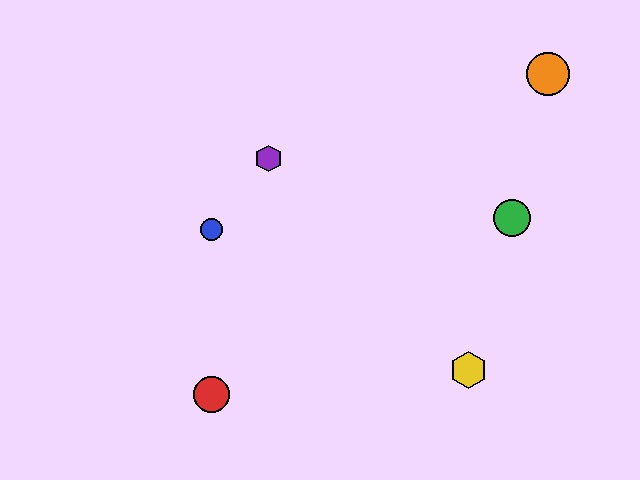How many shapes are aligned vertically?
2 shapes (the red circle, the blue circle) are aligned vertically.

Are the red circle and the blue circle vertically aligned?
Yes, both are at x≈211.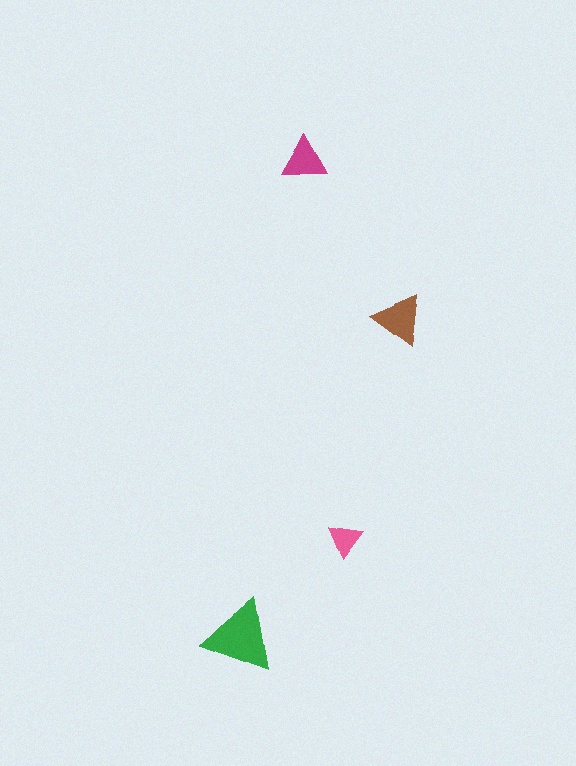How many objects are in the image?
There are 4 objects in the image.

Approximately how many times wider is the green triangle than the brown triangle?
About 1.5 times wider.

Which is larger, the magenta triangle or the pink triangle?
The magenta one.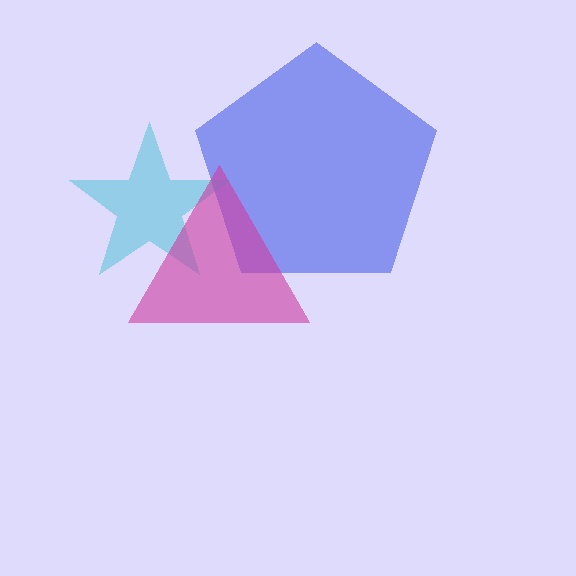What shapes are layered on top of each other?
The layered shapes are: a blue pentagon, a cyan star, a magenta triangle.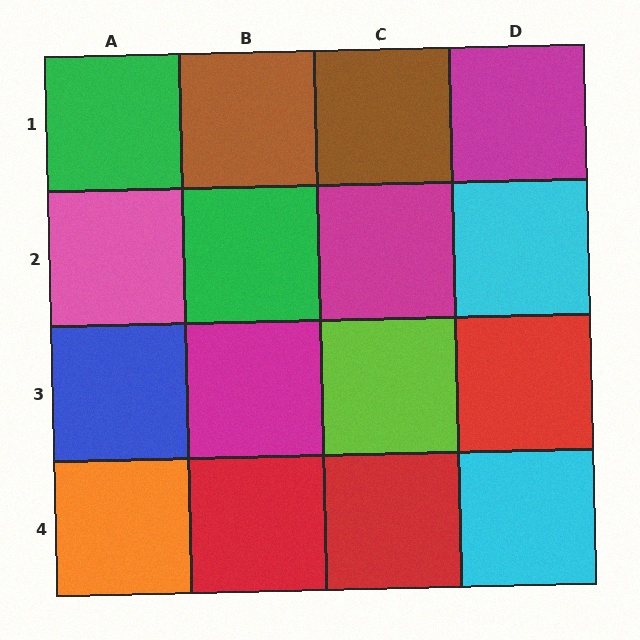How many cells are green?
2 cells are green.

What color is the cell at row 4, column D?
Cyan.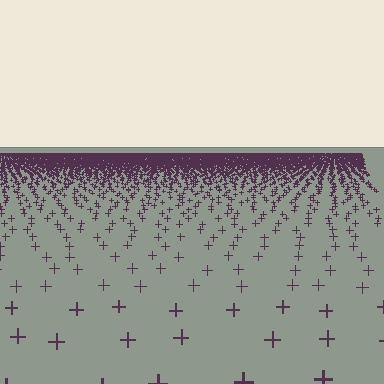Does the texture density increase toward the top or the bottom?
Density increases toward the top.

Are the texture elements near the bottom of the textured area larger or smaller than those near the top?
Larger. Near the bottom, elements are closer to the viewer and appear at a bigger on-screen size.